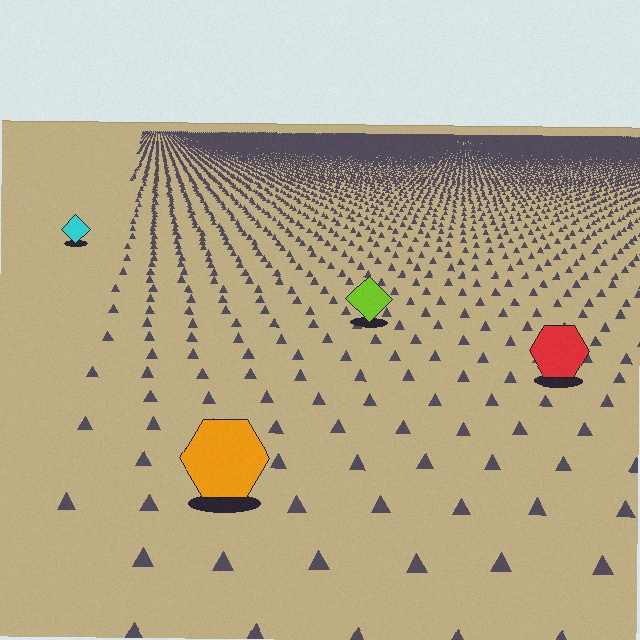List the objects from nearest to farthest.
From nearest to farthest: the orange hexagon, the red hexagon, the lime diamond, the cyan diamond.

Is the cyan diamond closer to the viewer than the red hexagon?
No. The red hexagon is closer — you can tell from the texture gradient: the ground texture is coarser near it.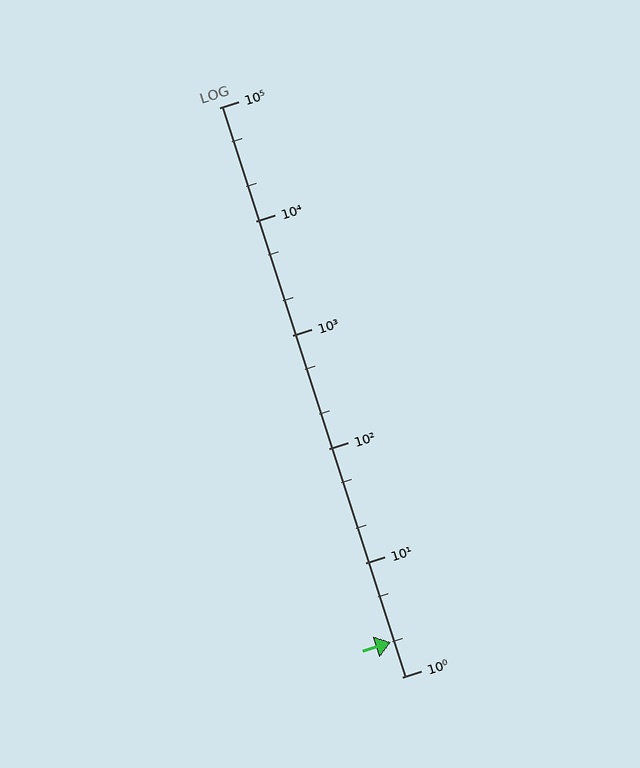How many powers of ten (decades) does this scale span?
The scale spans 5 decades, from 1 to 100000.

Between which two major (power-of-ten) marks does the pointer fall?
The pointer is between 1 and 10.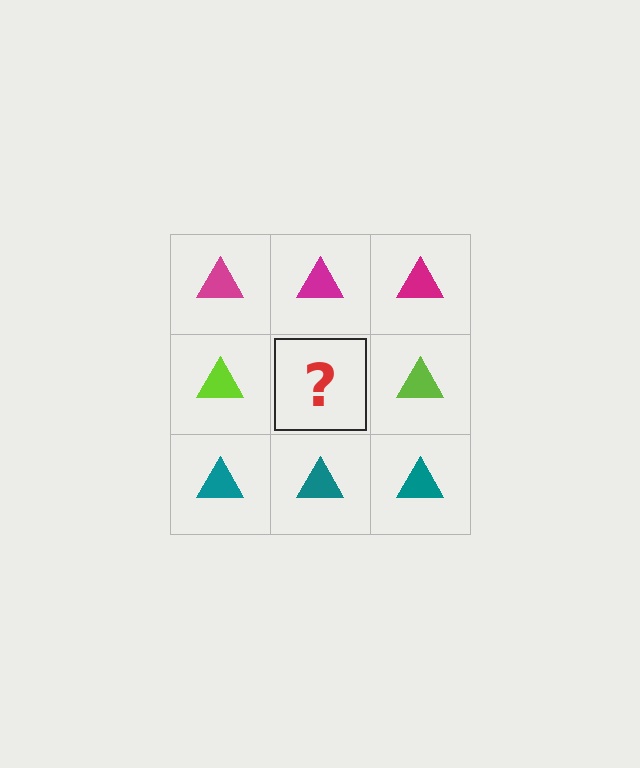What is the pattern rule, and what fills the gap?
The rule is that each row has a consistent color. The gap should be filled with a lime triangle.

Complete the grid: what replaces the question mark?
The question mark should be replaced with a lime triangle.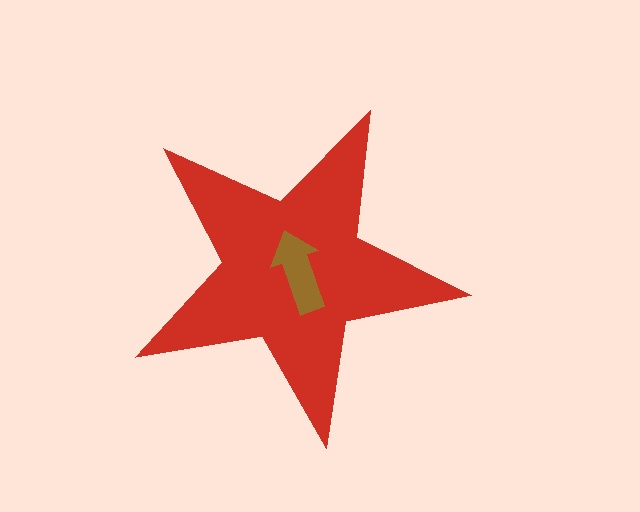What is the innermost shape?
The brown arrow.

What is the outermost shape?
The red star.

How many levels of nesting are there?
2.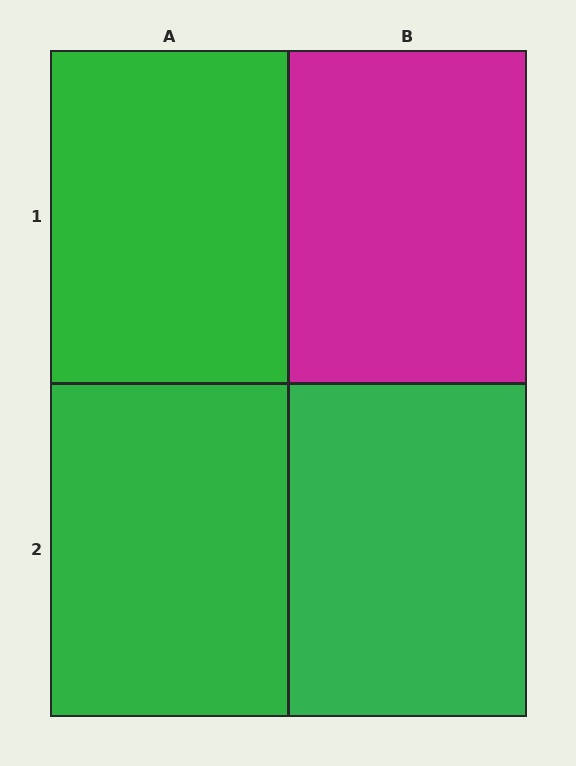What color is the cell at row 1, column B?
Magenta.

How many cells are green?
3 cells are green.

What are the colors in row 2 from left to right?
Green, green.